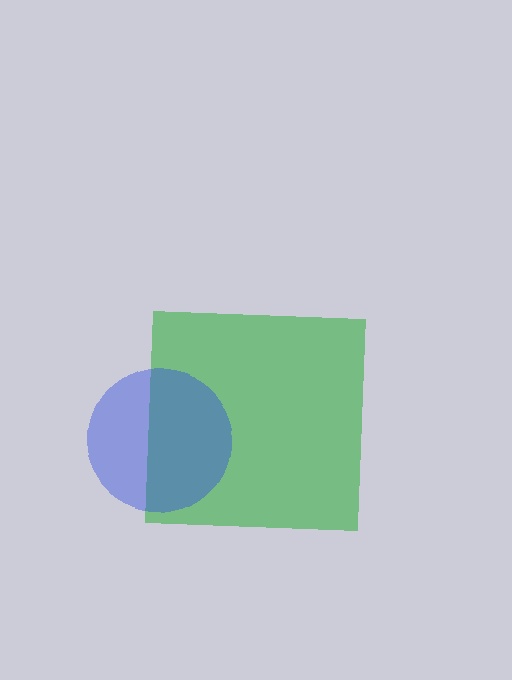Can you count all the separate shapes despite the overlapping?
Yes, there are 2 separate shapes.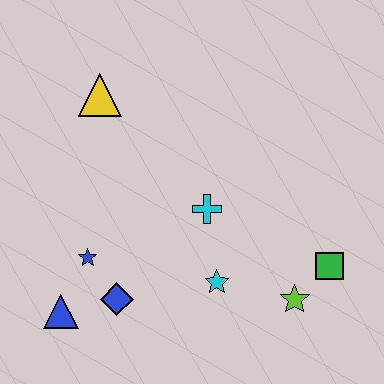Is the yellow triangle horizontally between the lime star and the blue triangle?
Yes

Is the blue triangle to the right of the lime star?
No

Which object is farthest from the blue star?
The green square is farthest from the blue star.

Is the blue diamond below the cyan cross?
Yes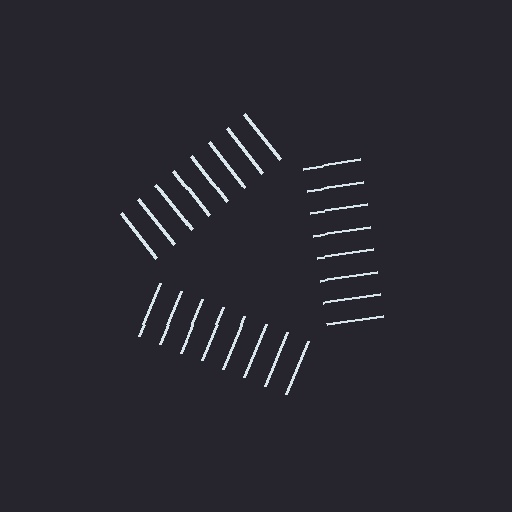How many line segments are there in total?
24 — 8 along each of the 3 edges.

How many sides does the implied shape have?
3 sides — the line-ends trace a triangle.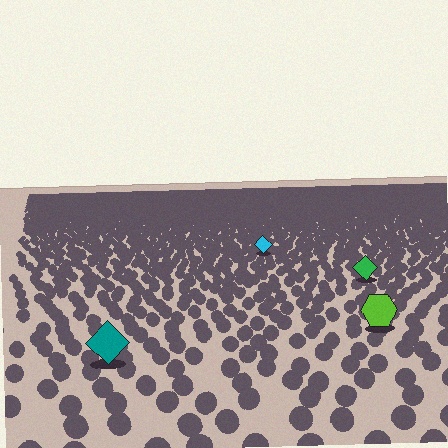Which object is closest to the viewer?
The teal diamond is closest. The texture marks near it are larger and more spread out.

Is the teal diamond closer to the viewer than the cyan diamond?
Yes. The teal diamond is closer — you can tell from the texture gradient: the ground texture is coarser near it.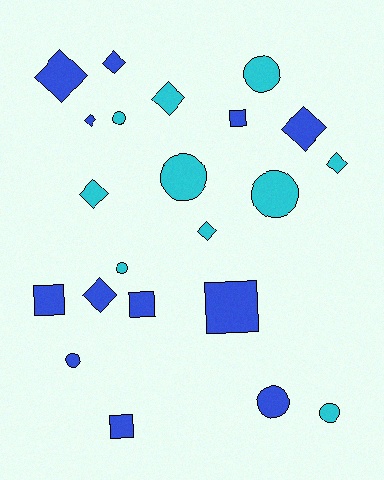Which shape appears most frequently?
Diamond, with 9 objects.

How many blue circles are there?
There are 2 blue circles.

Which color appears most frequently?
Blue, with 12 objects.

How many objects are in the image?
There are 22 objects.